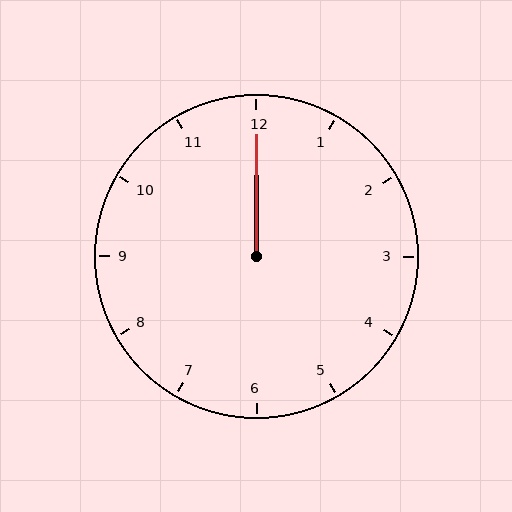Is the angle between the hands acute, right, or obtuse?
It is acute.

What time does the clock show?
12:00.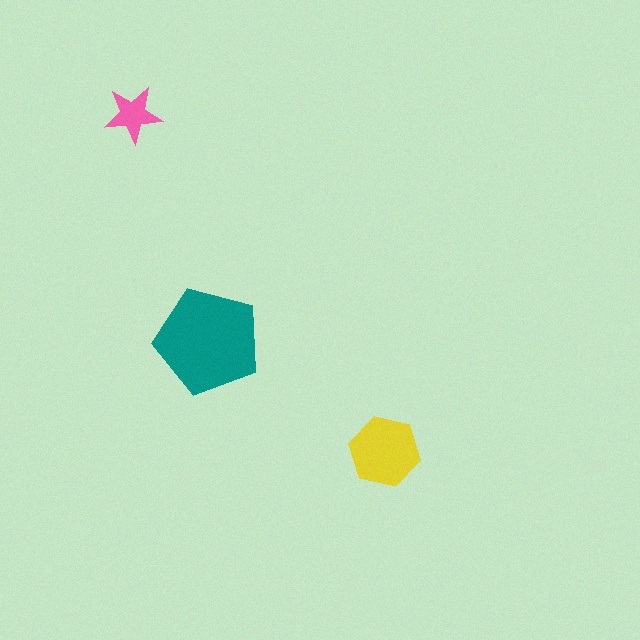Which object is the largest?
The teal pentagon.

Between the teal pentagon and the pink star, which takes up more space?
The teal pentagon.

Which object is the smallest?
The pink star.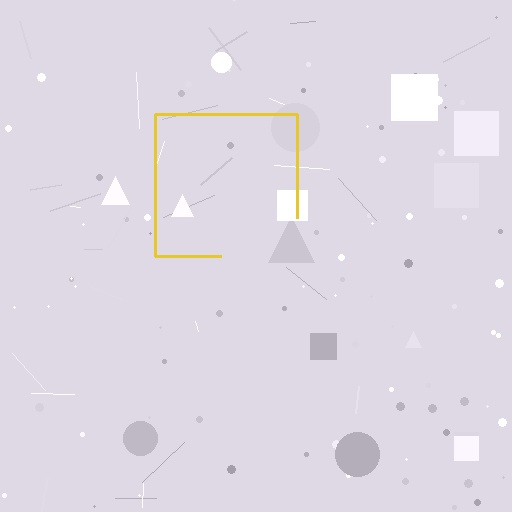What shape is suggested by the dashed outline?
The dashed outline suggests a square.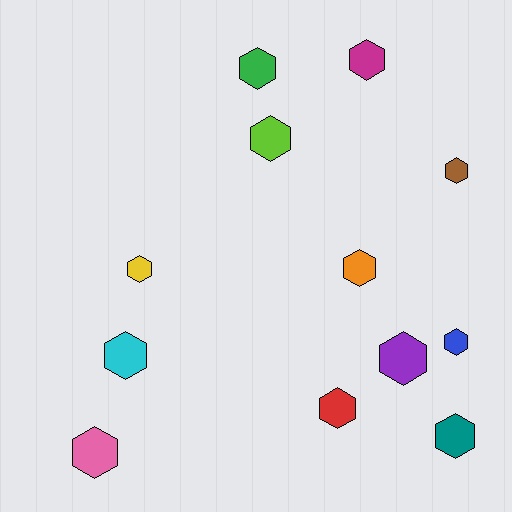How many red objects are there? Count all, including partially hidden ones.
There is 1 red object.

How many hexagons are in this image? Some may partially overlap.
There are 12 hexagons.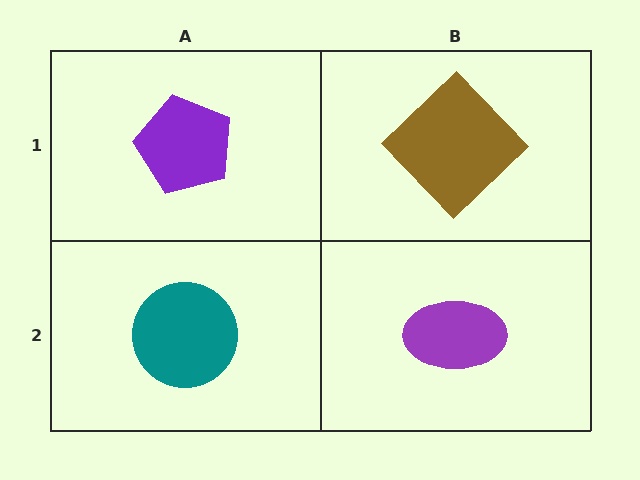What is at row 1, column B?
A brown diamond.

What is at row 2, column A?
A teal circle.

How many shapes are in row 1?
2 shapes.